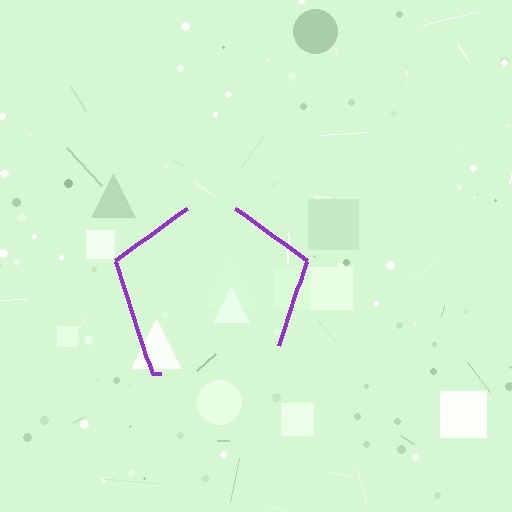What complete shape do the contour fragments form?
The contour fragments form a pentagon.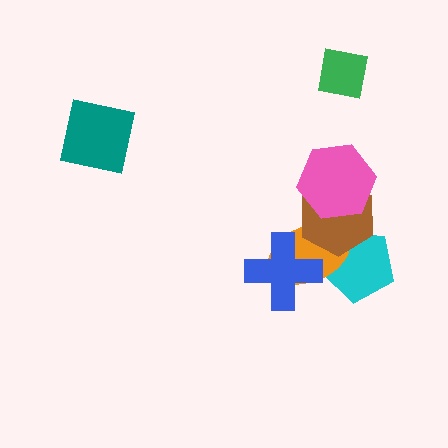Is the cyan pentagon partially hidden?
Yes, it is partially covered by another shape.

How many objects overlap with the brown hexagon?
3 objects overlap with the brown hexagon.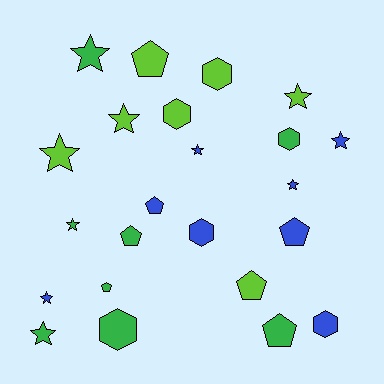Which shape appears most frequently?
Star, with 10 objects.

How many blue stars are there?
There are 4 blue stars.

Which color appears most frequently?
Green, with 8 objects.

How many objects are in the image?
There are 23 objects.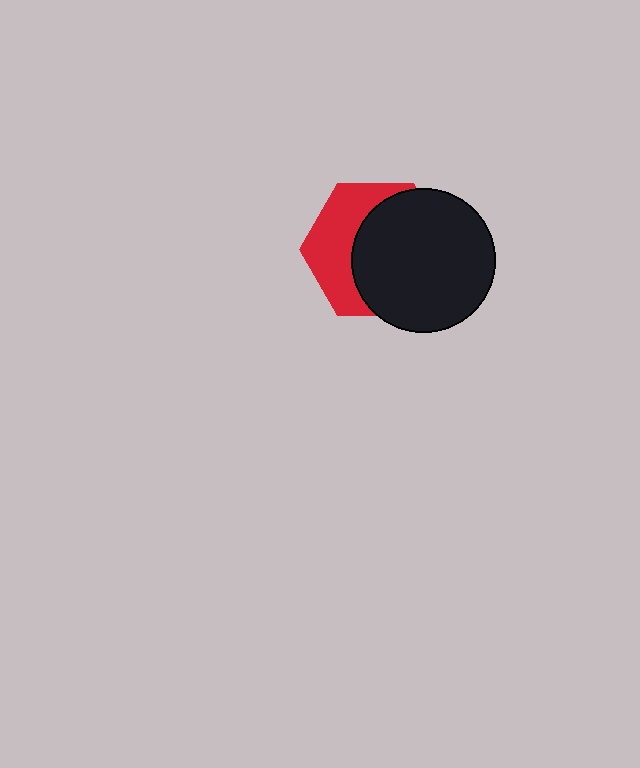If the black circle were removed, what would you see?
You would see the complete red hexagon.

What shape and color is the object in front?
The object in front is a black circle.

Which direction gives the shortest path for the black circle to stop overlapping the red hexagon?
Moving right gives the shortest separation.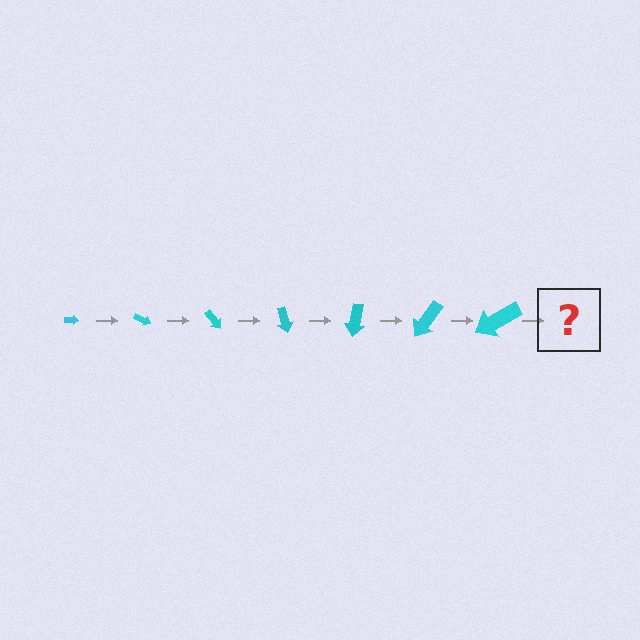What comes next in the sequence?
The next element should be an arrow, larger than the previous one and rotated 175 degrees from the start.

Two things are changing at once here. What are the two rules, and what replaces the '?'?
The two rules are that the arrow grows larger each step and it rotates 25 degrees each step. The '?' should be an arrow, larger than the previous one and rotated 175 degrees from the start.